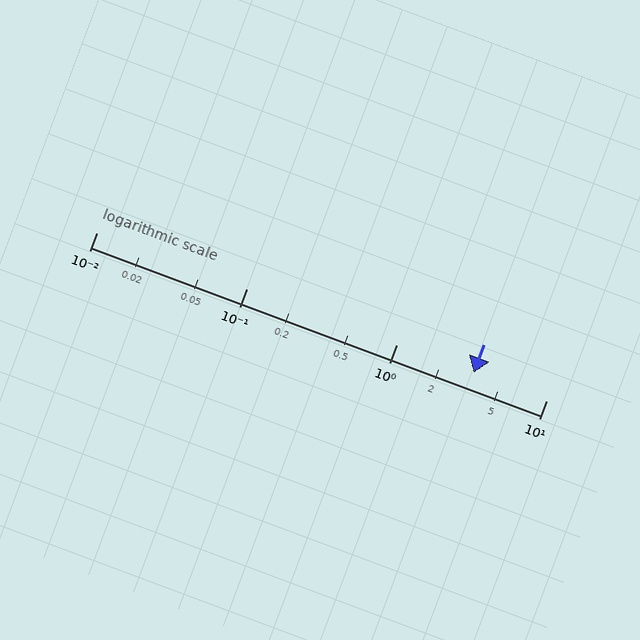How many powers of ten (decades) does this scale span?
The scale spans 3 decades, from 0.01 to 10.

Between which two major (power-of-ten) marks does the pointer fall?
The pointer is between 1 and 10.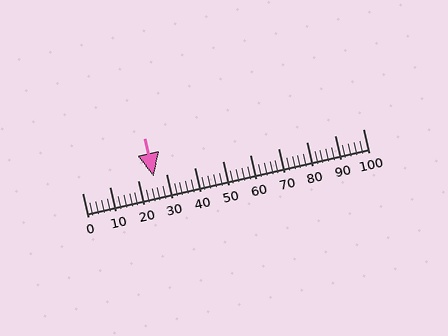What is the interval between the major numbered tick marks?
The major tick marks are spaced 10 units apart.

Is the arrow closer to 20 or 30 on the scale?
The arrow is closer to 30.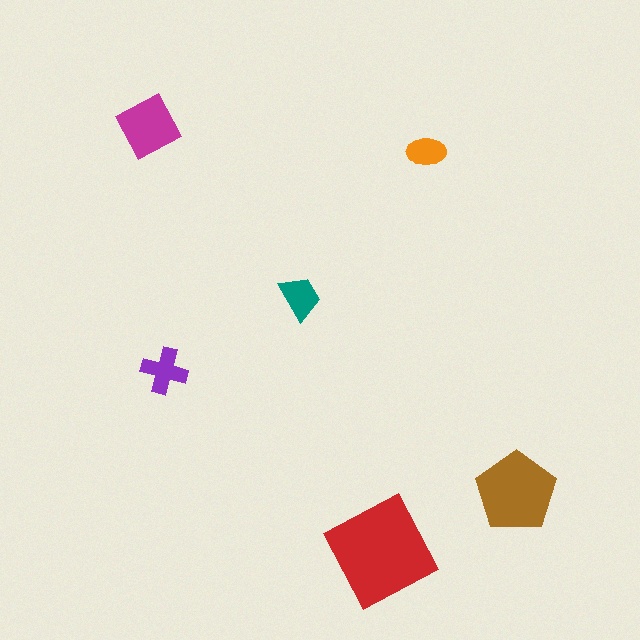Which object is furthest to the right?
The brown pentagon is rightmost.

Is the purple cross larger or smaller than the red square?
Smaller.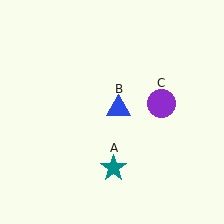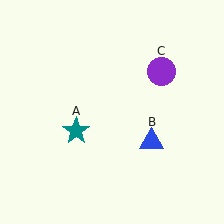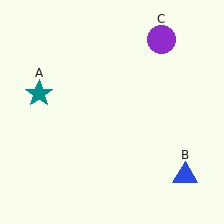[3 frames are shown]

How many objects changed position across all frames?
3 objects changed position: teal star (object A), blue triangle (object B), purple circle (object C).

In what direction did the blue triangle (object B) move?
The blue triangle (object B) moved down and to the right.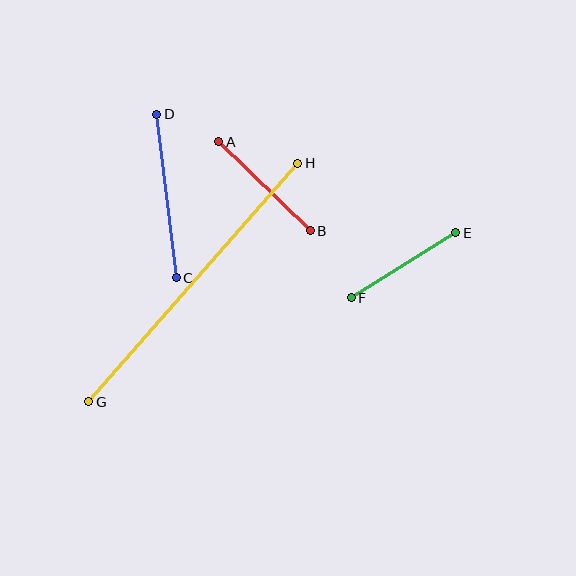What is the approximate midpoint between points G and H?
The midpoint is at approximately (193, 283) pixels.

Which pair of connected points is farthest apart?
Points G and H are farthest apart.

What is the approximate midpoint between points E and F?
The midpoint is at approximately (404, 265) pixels.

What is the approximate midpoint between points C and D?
The midpoint is at approximately (166, 196) pixels.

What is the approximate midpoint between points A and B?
The midpoint is at approximately (264, 186) pixels.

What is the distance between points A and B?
The distance is approximately 127 pixels.